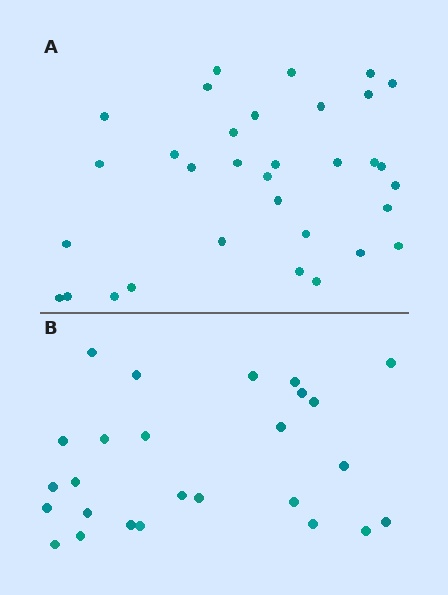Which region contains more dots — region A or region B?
Region A (the top region) has more dots.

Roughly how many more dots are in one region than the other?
Region A has roughly 8 or so more dots than region B.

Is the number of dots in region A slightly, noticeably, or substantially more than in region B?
Region A has noticeably more, but not dramatically so. The ratio is roughly 1.3 to 1.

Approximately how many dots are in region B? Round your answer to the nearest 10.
About 30 dots. (The exact count is 26, which rounds to 30.)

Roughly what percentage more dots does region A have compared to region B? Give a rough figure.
About 25% more.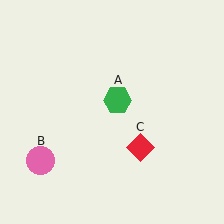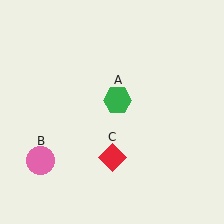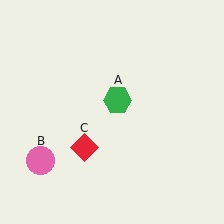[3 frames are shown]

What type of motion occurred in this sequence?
The red diamond (object C) rotated clockwise around the center of the scene.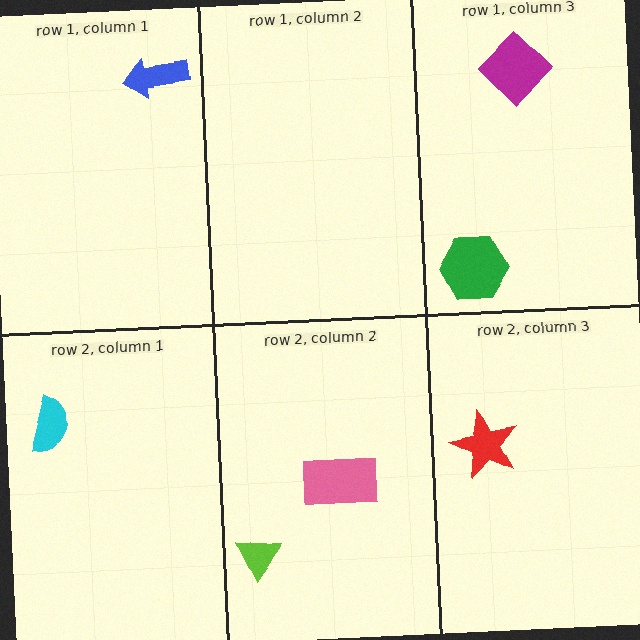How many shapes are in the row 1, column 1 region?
1.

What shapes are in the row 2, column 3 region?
The red star.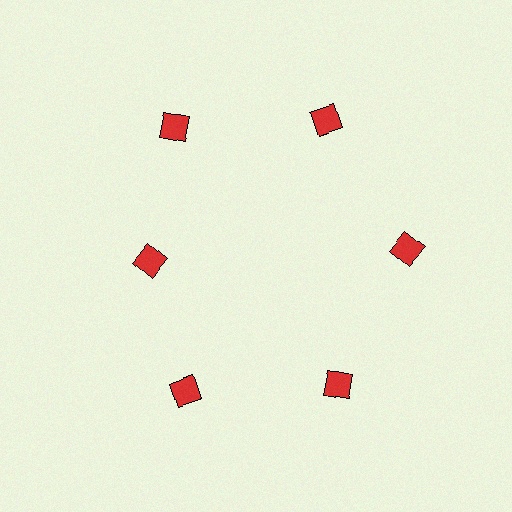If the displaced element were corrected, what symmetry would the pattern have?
It would have 6-fold rotational symmetry — the pattern would map onto itself every 60 degrees.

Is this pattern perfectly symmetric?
No. The 6 red diamonds are arranged in a ring, but one element near the 9 o'clock position is pulled inward toward the center, breaking the 6-fold rotational symmetry.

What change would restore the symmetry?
The symmetry would be restored by moving it outward, back onto the ring so that all 6 diamonds sit at equal angles and equal distance from the center.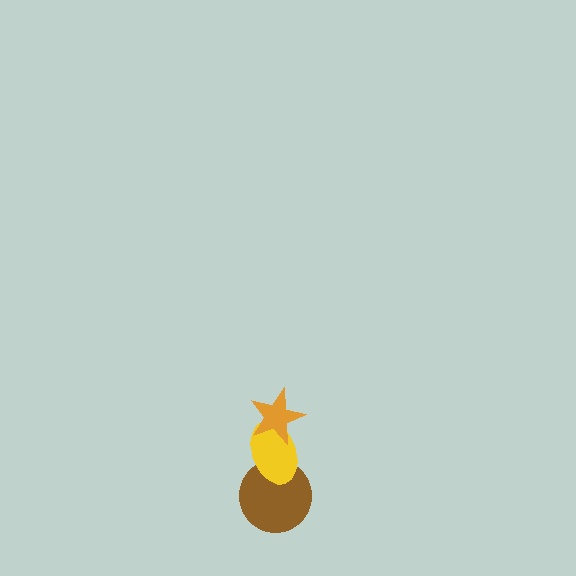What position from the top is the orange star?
The orange star is 1st from the top.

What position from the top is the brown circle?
The brown circle is 3rd from the top.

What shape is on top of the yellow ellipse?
The orange star is on top of the yellow ellipse.